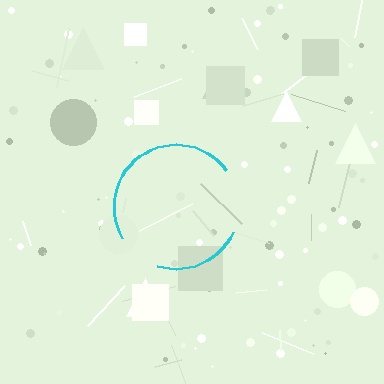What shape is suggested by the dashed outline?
The dashed outline suggests a circle.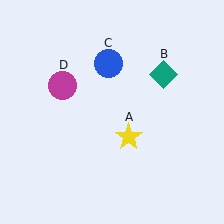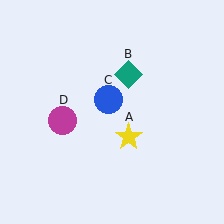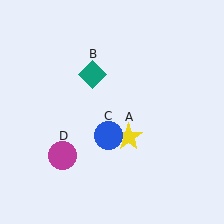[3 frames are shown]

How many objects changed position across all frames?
3 objects changed position: teal diamond (object B), blue circle (object C), magenta circle (object D).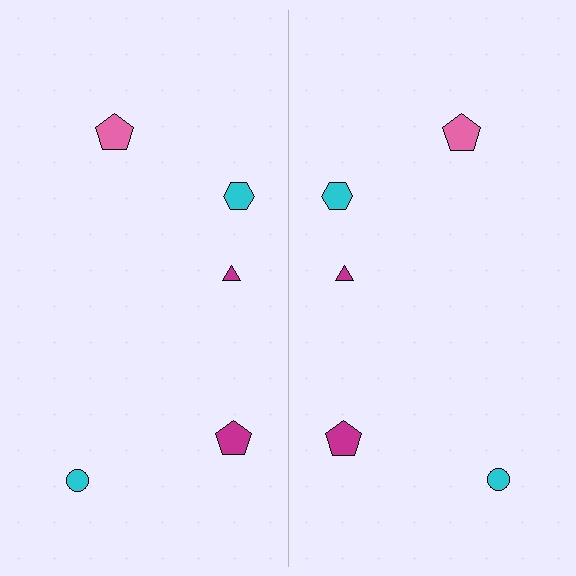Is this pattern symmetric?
Yes, this pattern has bilateral (reflection) symmetry.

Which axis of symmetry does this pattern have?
The pattern has a vertical axis of symmetry running through the center of the image.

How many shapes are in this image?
There are 10 shapes in this image.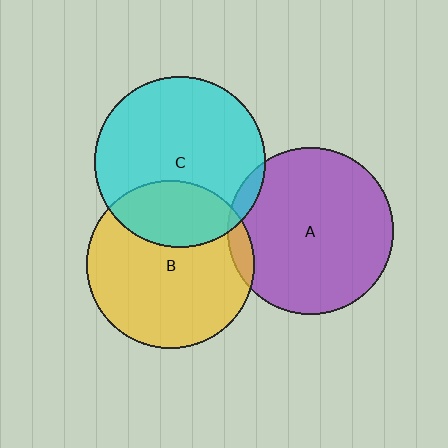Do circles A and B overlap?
Yes.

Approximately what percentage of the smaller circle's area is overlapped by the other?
Approximately 5%.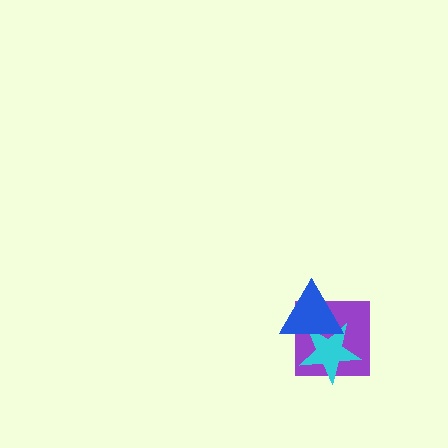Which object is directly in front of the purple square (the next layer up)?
The cyan star is directly in front of the purple square.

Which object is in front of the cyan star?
The blue triangle is in front of the cyan star.